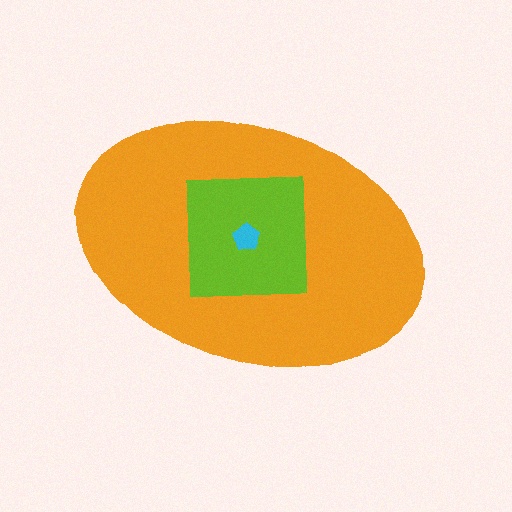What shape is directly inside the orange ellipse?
The lime square.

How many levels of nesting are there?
3.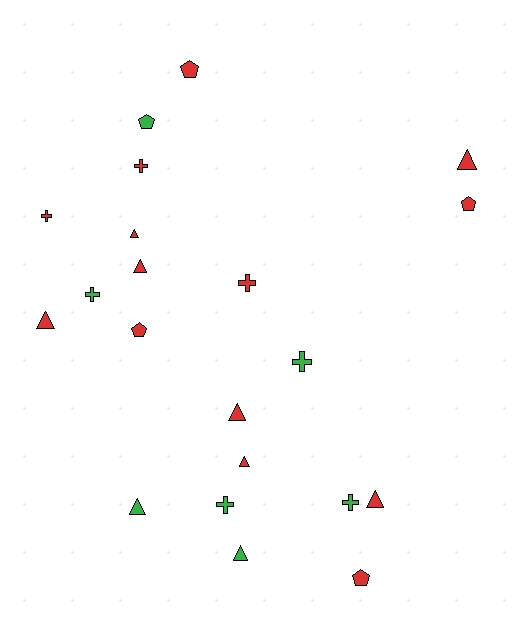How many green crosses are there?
There are 4 green crosses.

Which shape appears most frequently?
Triangle, with 9 objects.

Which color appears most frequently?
Red, with 14 objects.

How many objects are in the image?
There are 21 objects.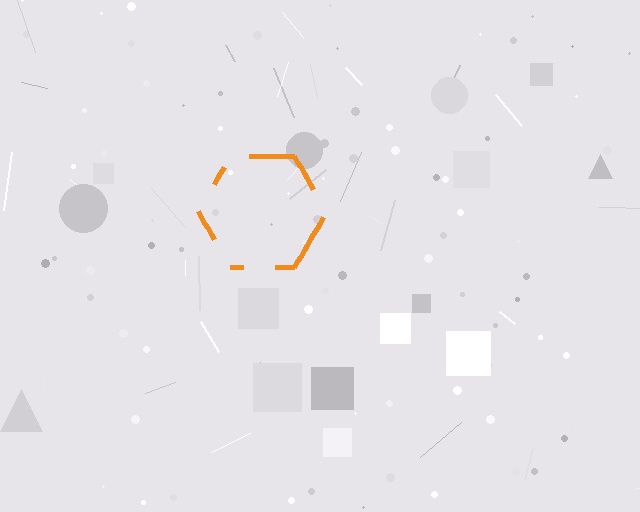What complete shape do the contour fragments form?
The contour fragments form a hexagon.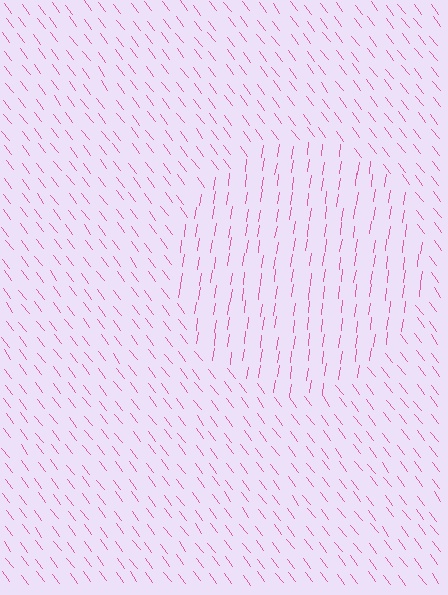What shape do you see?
I see a circle.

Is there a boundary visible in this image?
Yes, there is a texture boundary formed by a change in line orientation.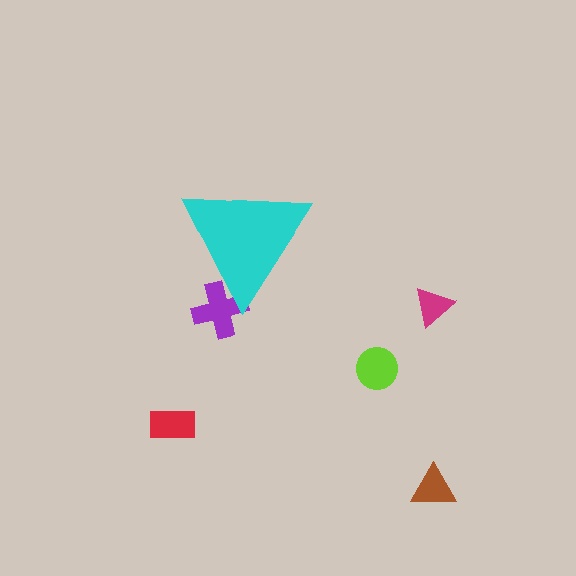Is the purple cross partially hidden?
Yes, the purple cross is partially hidden behind the cyan triangle.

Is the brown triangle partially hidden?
No, the brown triangle is fully visible.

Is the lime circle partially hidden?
No, the lime circle is fully visible.